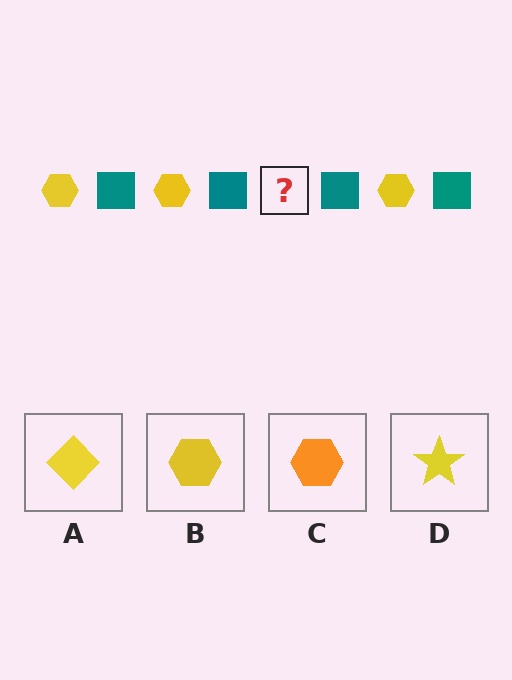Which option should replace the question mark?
Option B.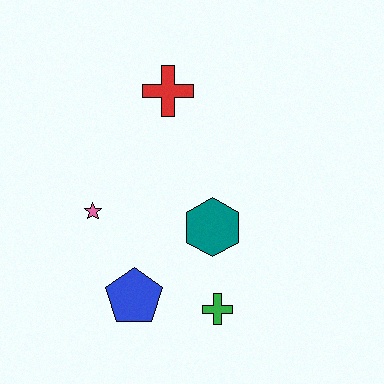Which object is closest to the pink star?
The blue pentagon is closest to the pink star.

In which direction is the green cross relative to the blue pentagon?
The green cross is to the right of the blue pentagon.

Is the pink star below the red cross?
Yes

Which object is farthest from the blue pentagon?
The red cross is farthest from the blue pentagon.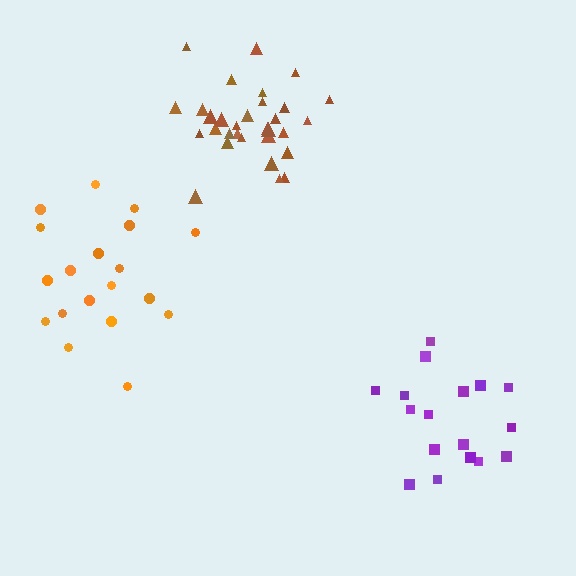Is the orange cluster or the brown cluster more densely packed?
Brown.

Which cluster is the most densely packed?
Brown.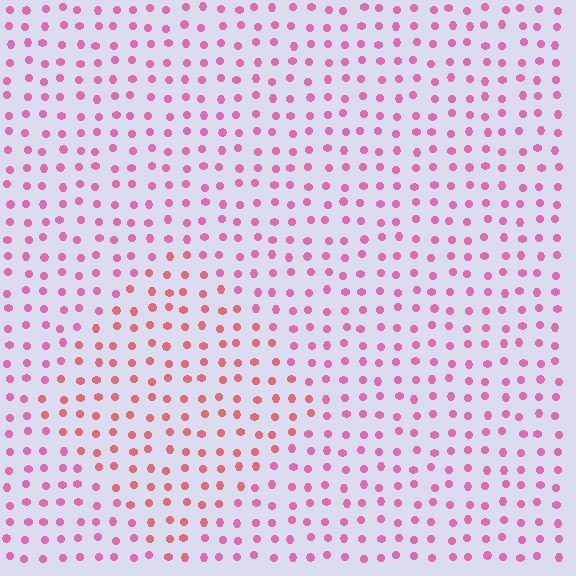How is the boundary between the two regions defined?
The boundary is defined purely by a slight shift in hue (about 31 degrees). Spacing, size, and orientation are identical on both sides.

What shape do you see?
I see a diamond.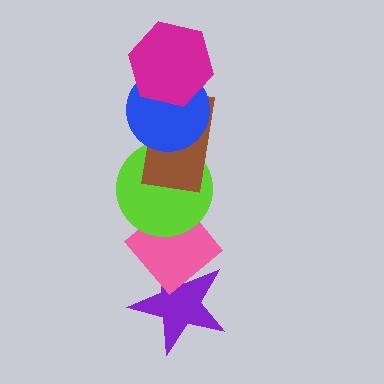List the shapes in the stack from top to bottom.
From top to bottom: the magenta hexagon, the blue circle, the brown rectangle, the lime circle, the pink diamond, the purple star.